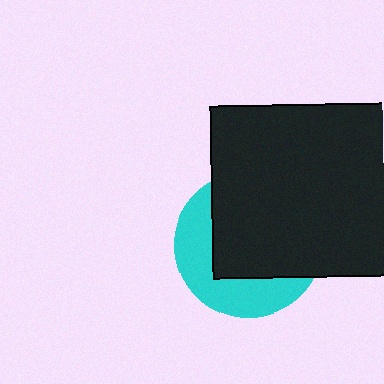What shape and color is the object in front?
The object in front is a black rectangle.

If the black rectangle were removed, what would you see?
You would see the complete cyan circle.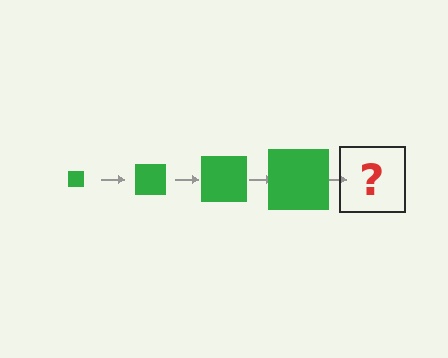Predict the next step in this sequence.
The next step is a green square, larger than the previous one.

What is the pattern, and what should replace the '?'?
The pattern is that the square gets progressively larger each step. The '?' should be a green square, larger than the previous one.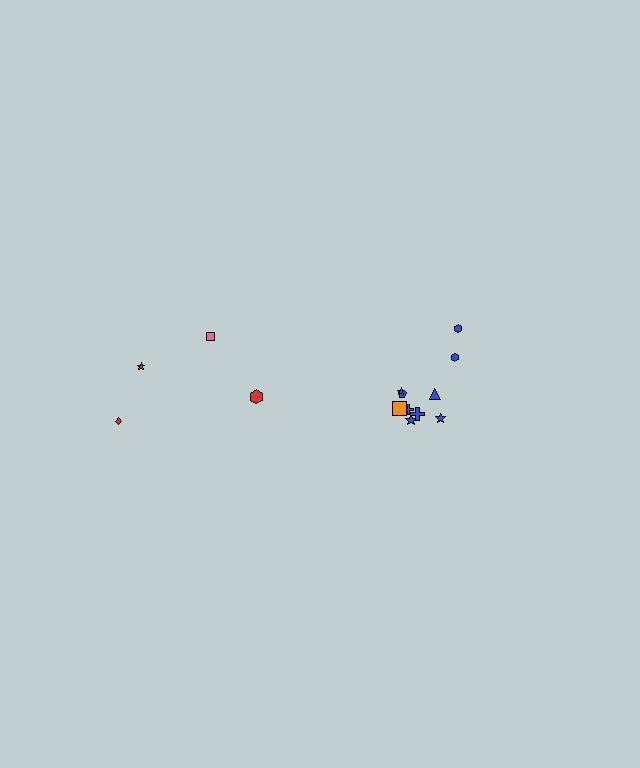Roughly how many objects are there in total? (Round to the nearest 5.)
Roughly 15 objects in total.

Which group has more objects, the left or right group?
The right group.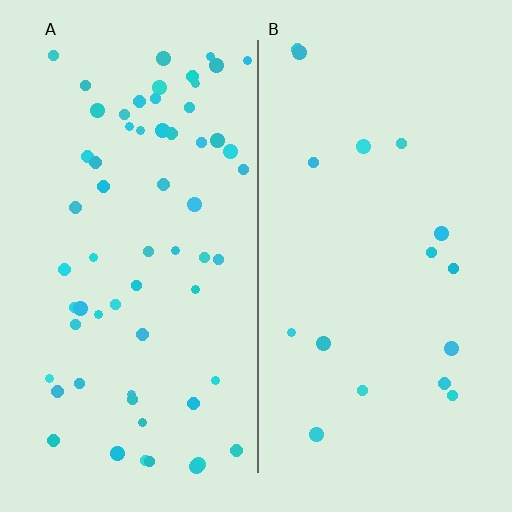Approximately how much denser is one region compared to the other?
Approximately 3.7× — region A over region B.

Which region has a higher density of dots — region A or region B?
A (the left).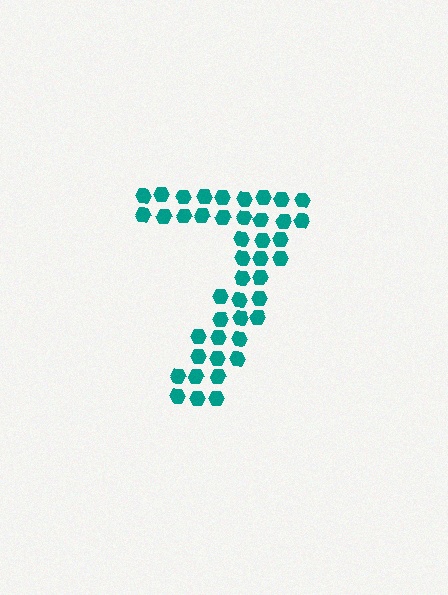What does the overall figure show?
The overall figure shows the digit 7.